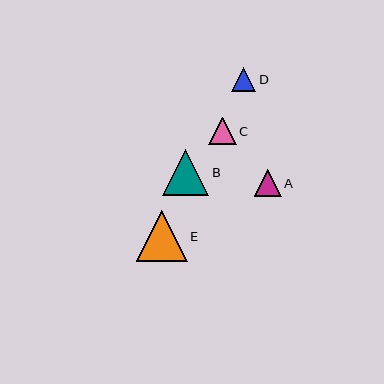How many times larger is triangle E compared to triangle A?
Triangle E is approximately 1.9 times the size of triangle A.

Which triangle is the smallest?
Triangle D is the smallest with a size of approximately 24 pixels.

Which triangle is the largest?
Triangle E is the largest with a size of approximately 51 pixels.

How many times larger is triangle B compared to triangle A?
Triangle B is approximately 1.7 times the size of triangle A.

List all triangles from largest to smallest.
From largest to smallest: E, B, C, A, D.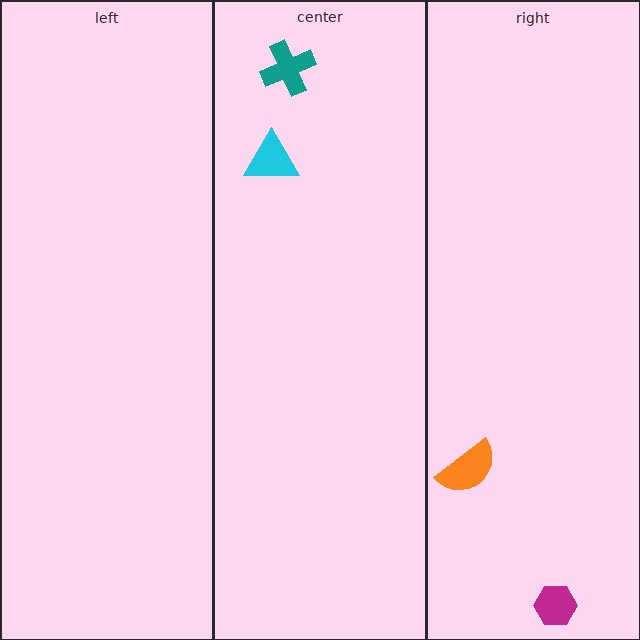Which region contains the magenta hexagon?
The right region.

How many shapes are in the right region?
2.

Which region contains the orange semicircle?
The right region.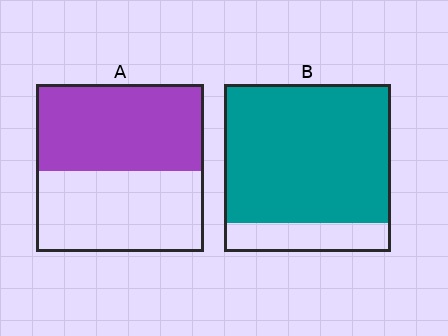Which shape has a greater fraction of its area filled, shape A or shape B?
Shape B.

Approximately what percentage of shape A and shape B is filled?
A is approximately 50% and B is approximately 85%.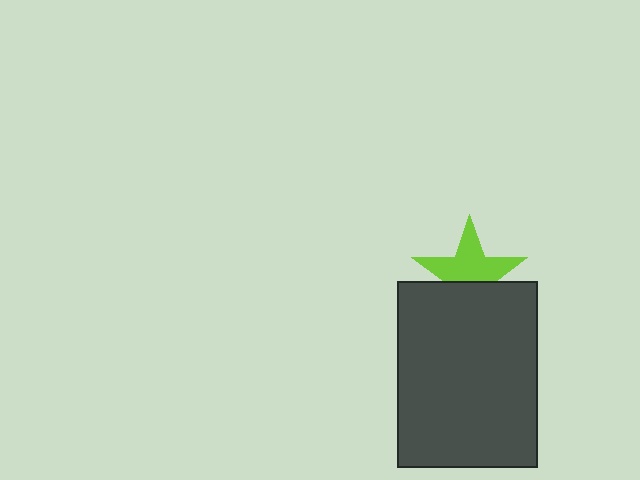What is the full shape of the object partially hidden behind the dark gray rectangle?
The partially hidden object is a lime star.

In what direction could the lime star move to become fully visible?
The lime star could move up. That would shift it out from behind the dark gray rectangle entirely.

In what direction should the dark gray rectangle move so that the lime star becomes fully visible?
The dark gray rectangle should move down. That is the shortest direction to clear the overlap and leave the lime star fully visible.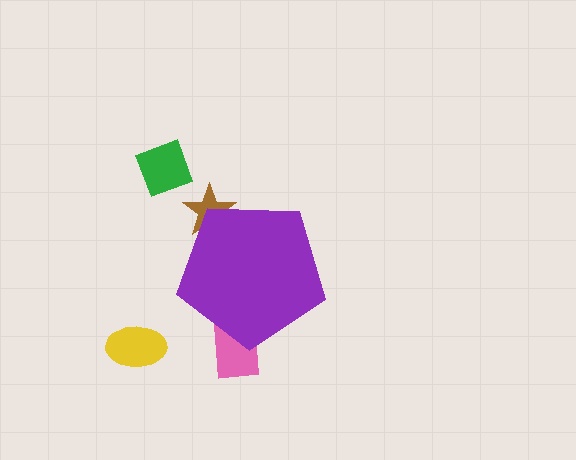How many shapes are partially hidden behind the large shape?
2 shapes are partially hidden.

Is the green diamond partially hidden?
No, the green diamond is fully visible.